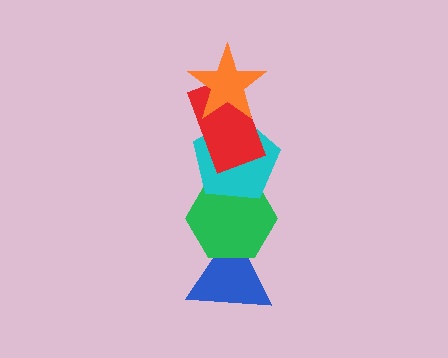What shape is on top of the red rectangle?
The orange star is on top of the red rectangle.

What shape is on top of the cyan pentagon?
The red rectangle is on top of the cyan pentagon.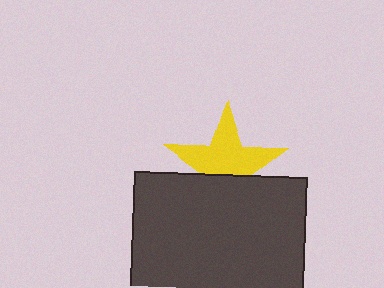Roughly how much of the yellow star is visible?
About half of it is visible (roughly 63%).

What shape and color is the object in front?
The object in front is a dark gray rectangle.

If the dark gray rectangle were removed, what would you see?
You would see the complete yellow star.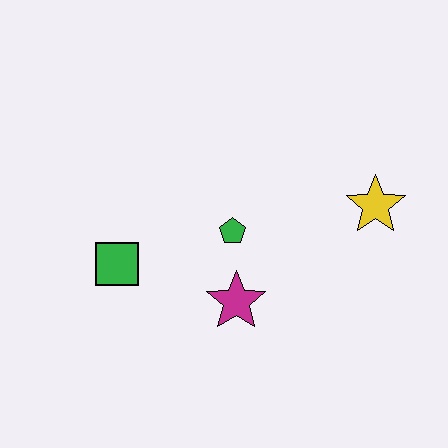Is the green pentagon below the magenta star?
No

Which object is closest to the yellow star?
The green pentagon is closest to the yellow star.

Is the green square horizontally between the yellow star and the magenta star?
No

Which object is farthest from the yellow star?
The green square is farthest from the yellow star.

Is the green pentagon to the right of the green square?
Yes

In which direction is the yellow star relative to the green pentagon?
The yellow star is to the right of the green pentagon.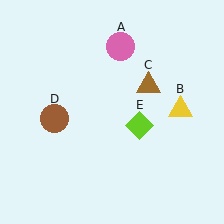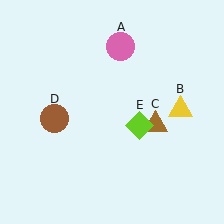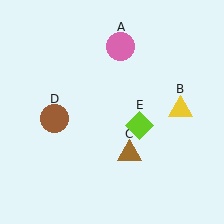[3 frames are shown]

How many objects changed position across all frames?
1 object changed position: brown triangle (object C).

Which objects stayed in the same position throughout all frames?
Pink circle (object A) and yellow triangle (object B) and brown circle (object D) and lime diamond (object E) remained stationary.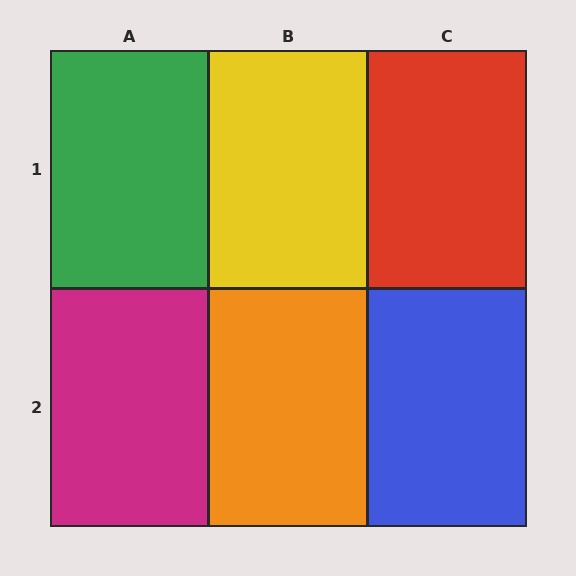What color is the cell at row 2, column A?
Magenta.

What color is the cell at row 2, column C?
Blue.